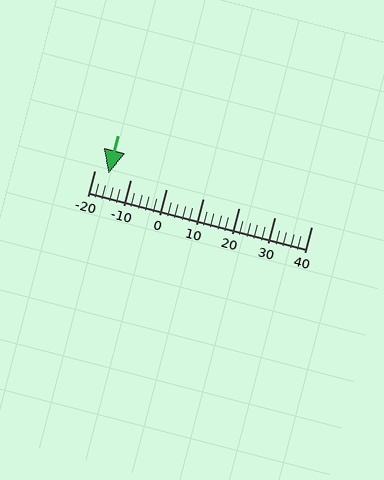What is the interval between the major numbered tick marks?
The major tick marks are spaced 10 units apart.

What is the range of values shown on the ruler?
The ruler shows values from -20 to 40.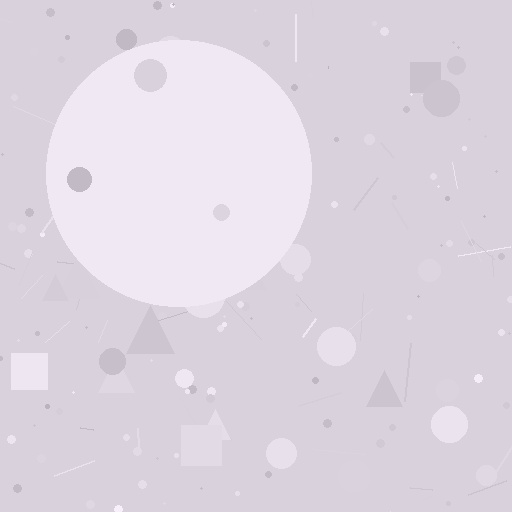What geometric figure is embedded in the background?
A circle is embedded in the background.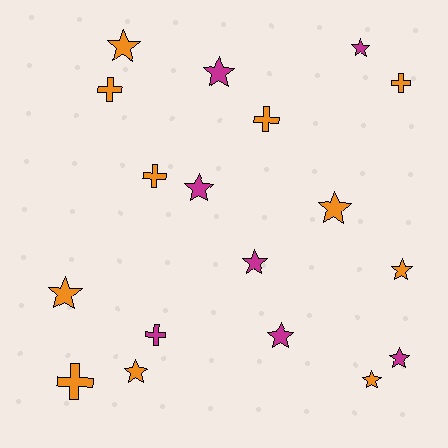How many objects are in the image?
There are 18 objects.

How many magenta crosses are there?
There is 1 magenta cross.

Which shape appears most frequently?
Star, with 12 objects.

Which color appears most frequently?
Orange, with 11 objects.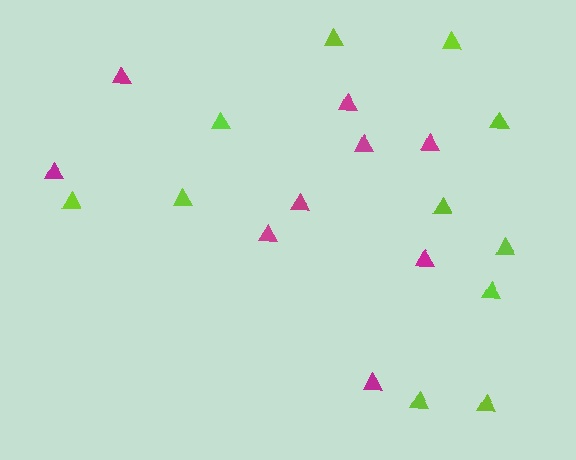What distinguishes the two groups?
There are 2 groups: one group of lime triangles (11) and one group of magenta triangles (9).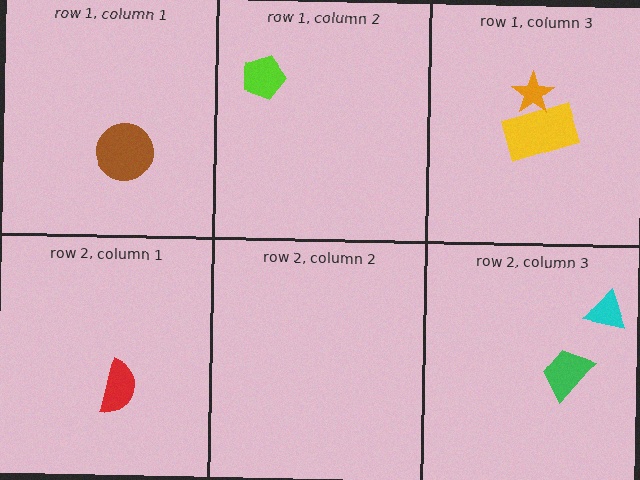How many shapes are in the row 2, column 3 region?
2.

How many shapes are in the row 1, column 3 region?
2.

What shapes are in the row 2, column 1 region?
The red semicircle.